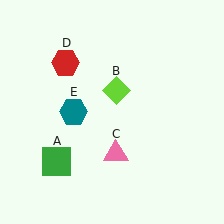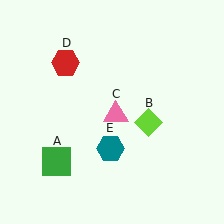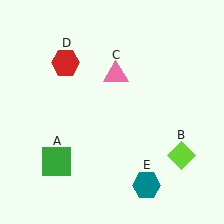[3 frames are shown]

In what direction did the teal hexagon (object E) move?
The teal hexagon (object E) moved down and to the right.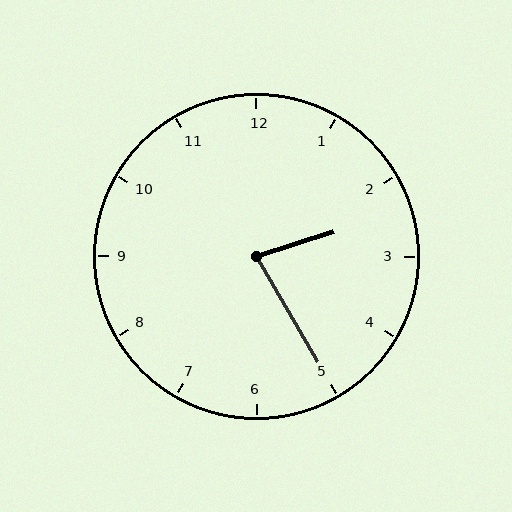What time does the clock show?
2:25.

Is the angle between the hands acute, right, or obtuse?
It is acute.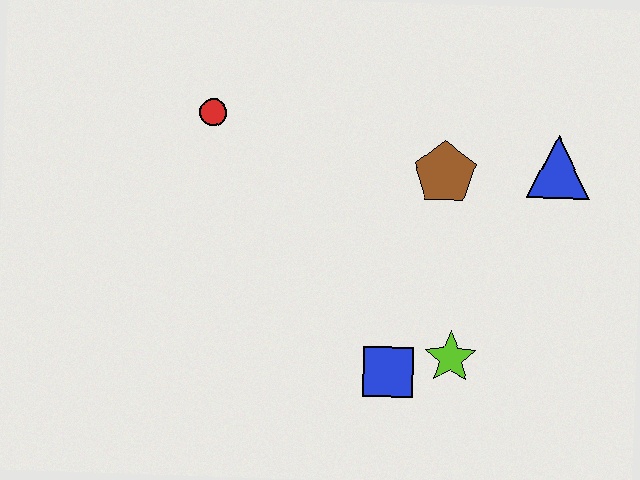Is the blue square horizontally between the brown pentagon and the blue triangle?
No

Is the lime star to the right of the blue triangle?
No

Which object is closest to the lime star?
The blue square is closest to the lime star.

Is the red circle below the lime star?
No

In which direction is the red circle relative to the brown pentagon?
The red circle is to the left of the brown pentagon.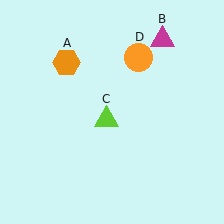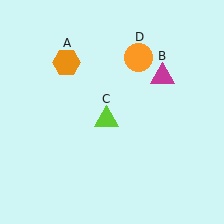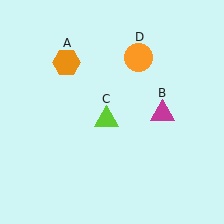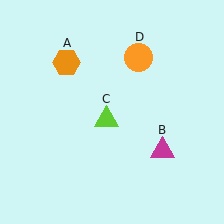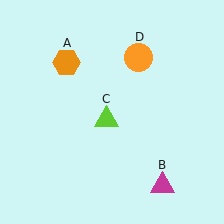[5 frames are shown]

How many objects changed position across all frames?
1 object changed position: magenta triangle (object B).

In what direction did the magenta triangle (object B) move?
The magenta triangle (object B) moved down.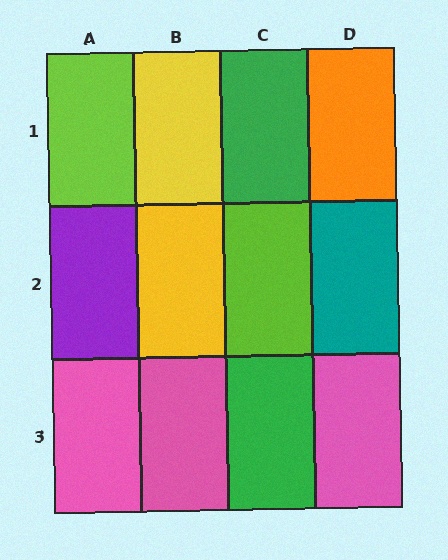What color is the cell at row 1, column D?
Orange.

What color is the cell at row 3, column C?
Green.